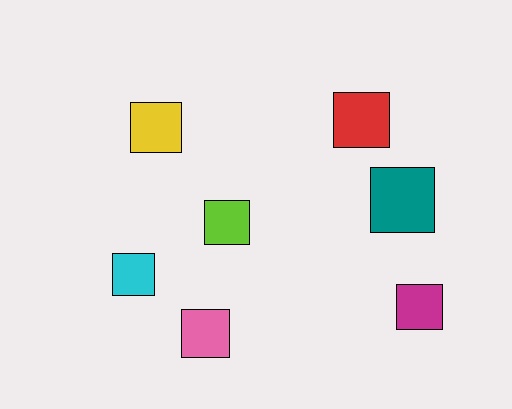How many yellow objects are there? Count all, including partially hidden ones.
There is 1 yellow object.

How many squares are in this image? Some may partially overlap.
There are 7 squares.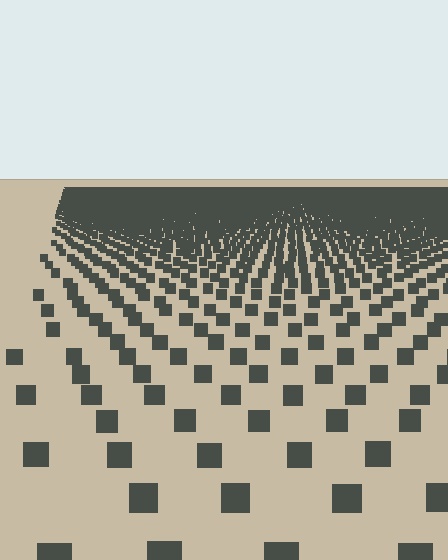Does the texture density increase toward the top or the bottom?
Density increases toward the top.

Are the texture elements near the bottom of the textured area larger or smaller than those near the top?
Larger. Near the bottom, elements are closer to the viewer and appear at a bigger on-screen size.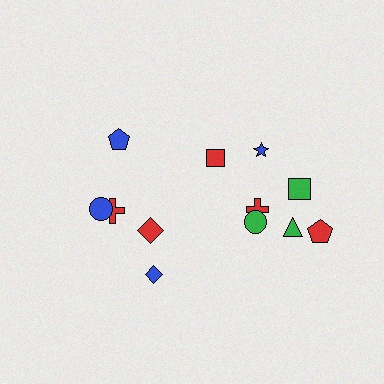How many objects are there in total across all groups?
There are 12 objects.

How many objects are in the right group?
There are 7 objects.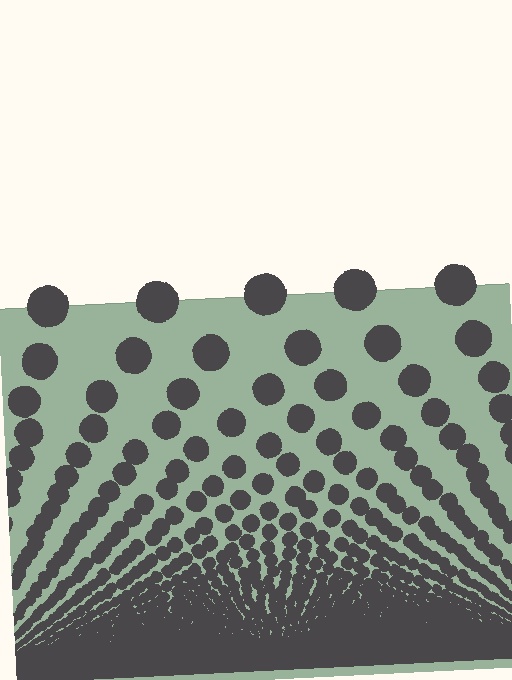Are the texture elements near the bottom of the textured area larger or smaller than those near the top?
Smaller. The gradient is inverted — elements near the bottom are smaller and denser.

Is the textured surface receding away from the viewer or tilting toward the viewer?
The surface appears to tilt toward the viewer. Texture elements get larger and sparser toward the top.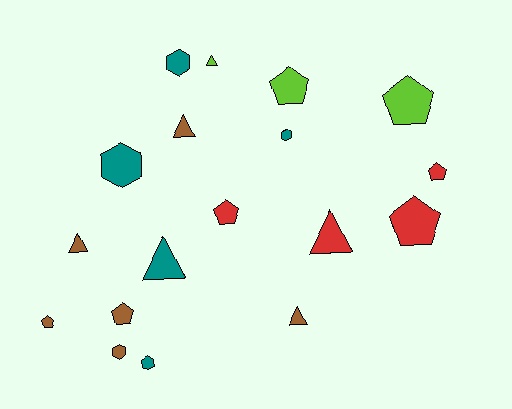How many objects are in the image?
There are 18 objects.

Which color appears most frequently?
Brown, with 6 objects.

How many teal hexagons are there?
There are 4 teal hexagons.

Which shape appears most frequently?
Pentagon, with 7 objects.